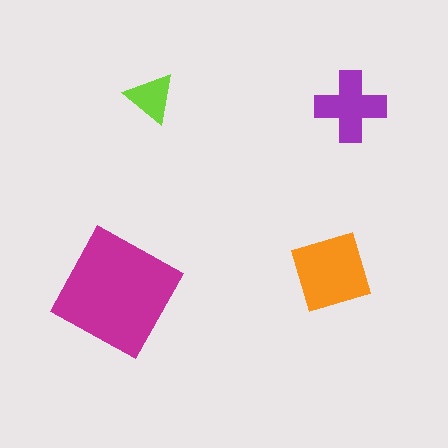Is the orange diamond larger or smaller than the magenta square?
Smaller.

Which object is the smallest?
The lime triangle.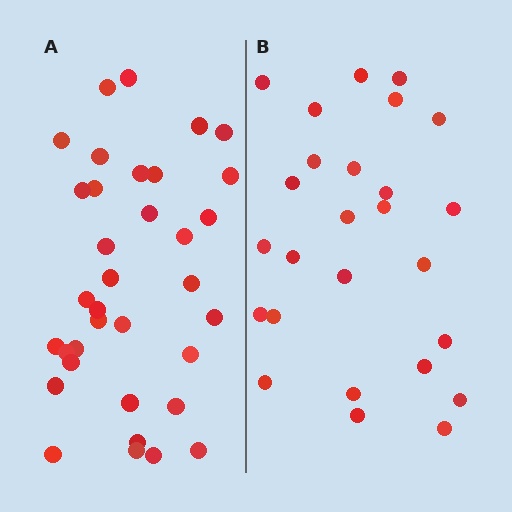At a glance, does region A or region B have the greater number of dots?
Region A (the left region) has more dots.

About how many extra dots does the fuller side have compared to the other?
Region A has roughly 8 or so more dots than region B.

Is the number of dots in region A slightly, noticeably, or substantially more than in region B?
Region A has noticeably more, but not dramatically so. The ratio is roughly 1.3 to 1.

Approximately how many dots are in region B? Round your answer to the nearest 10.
About 30 dots. (The exact count is 26, which rounds to 30.)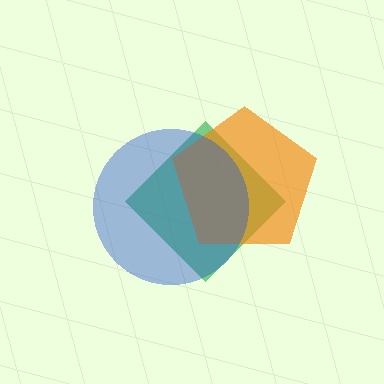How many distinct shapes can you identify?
There are 3 distinct shapes: a green diamond, an orange pentagon, a blue circle.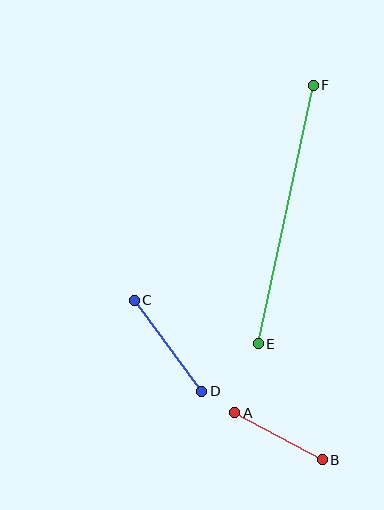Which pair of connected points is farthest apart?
Points E and F are farthest apart.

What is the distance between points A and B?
The distance is approximately 99 pixels.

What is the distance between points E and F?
The distance is approximately 264 pixels.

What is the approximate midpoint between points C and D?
The midpoint is at approximately (168, 346) pixels.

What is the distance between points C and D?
The distance is approximately 113 pixels.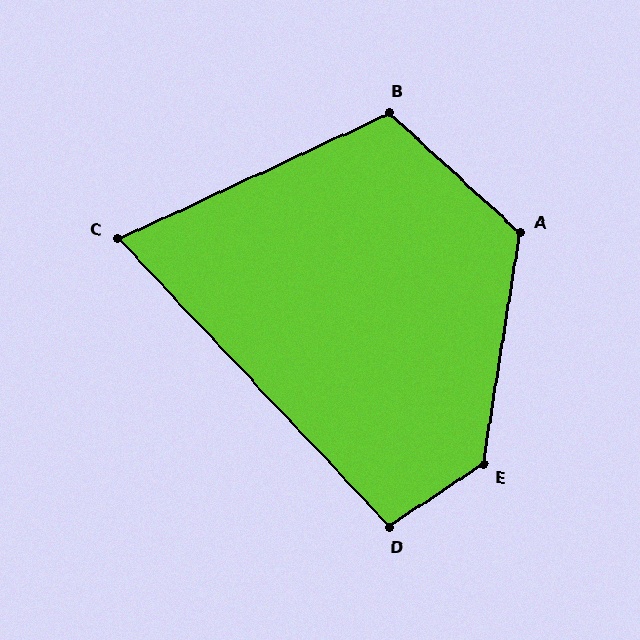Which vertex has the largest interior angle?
E, at approximately 132 degrees.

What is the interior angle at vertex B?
Approximately 113 degrees (obtuse).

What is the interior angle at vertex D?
Approximately 100 degrees (obtuse).